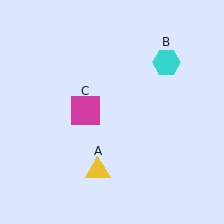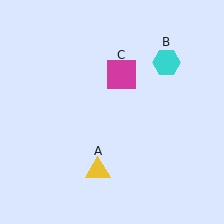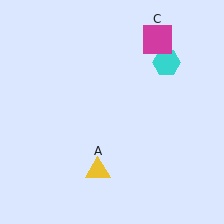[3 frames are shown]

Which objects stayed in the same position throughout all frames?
Yellow triangle (object A) and cyan hexagon (object B) remained stationary.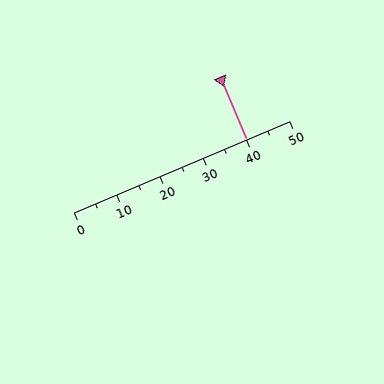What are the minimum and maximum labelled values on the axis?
The axis runs from 0 to 50.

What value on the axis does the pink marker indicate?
The marker indicates approximately 40.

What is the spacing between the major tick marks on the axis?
The major ticks are spaced 10 apart.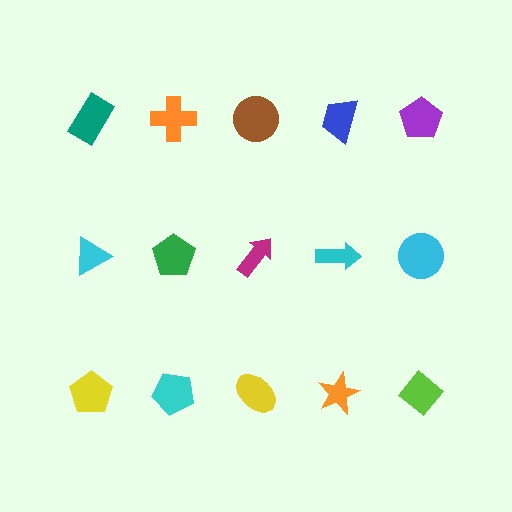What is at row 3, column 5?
A lime diamond.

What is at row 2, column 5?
A cyan circle.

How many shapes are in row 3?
5 shapes.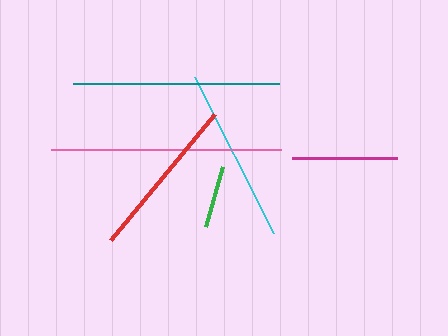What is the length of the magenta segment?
The magenta segment is approximately 105 pixels long.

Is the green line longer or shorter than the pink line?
The pink line is longer than the green line.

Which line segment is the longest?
The pink line is the longest at approximately 230 pixels.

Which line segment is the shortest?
The green line is the shortest at approximately 63 pixels.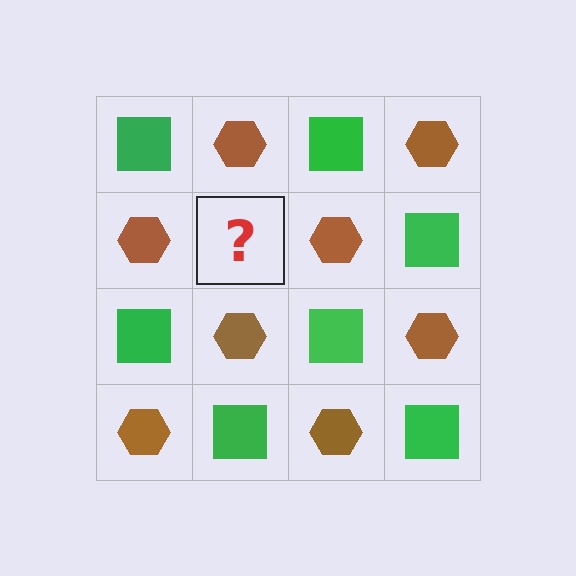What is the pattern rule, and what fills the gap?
The rule is that it alternates green square and brown hexagon in a checkerboard pattern. The gap should be filled with a green square.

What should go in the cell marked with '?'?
The missing cell should contain a green square.